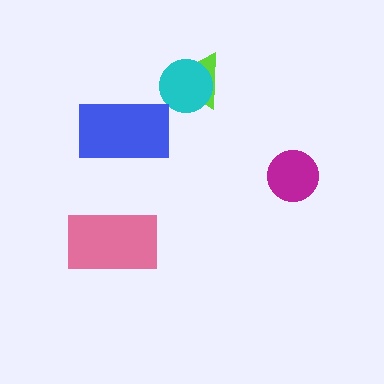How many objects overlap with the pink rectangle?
0 objects overlap with the pink rectangle.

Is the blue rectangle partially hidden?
No, no other shape covers it.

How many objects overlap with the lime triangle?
1 object overlaps with the lime triangle.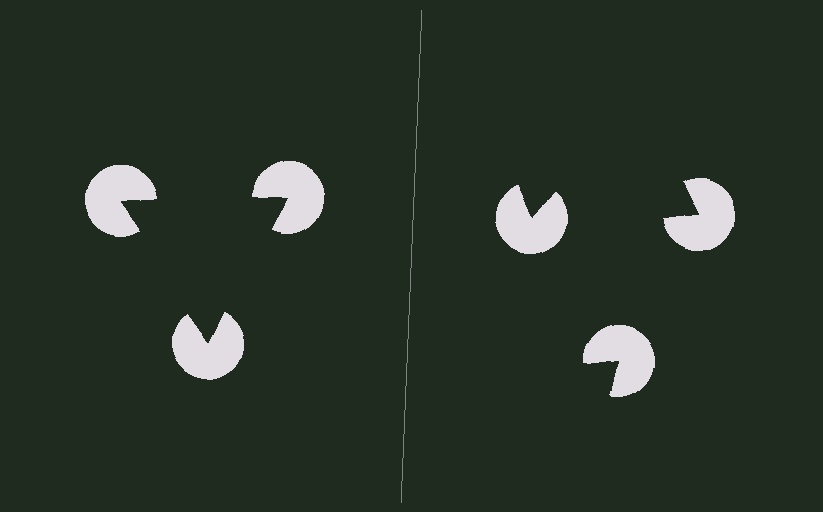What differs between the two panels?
The pac-man discs are positioned identically on both sides; only the wedge orientations differ. On the left they align to a triangle; on the right they are misaligned.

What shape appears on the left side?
An illusory triangle.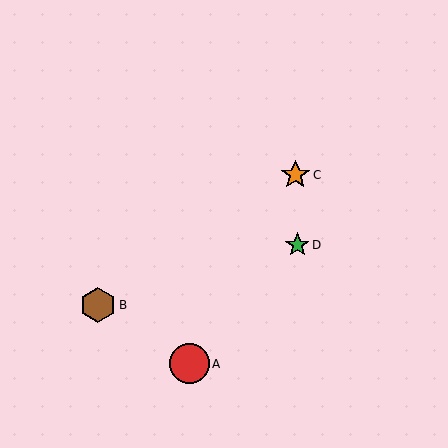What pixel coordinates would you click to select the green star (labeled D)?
Click at (297, 245) to select the green star D.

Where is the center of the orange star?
The center of the orange star is at (295, 175).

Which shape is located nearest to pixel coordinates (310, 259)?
The green star (labeled D) at (297, 245) is nearest to that location.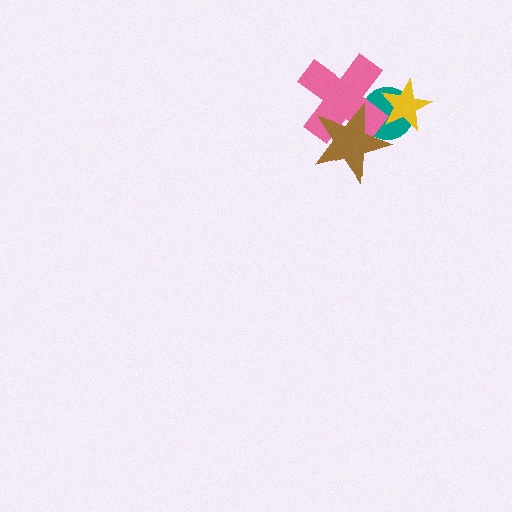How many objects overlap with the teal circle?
3 objects overlap with the teal circle.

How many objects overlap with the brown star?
2 objects overlap with the brown star.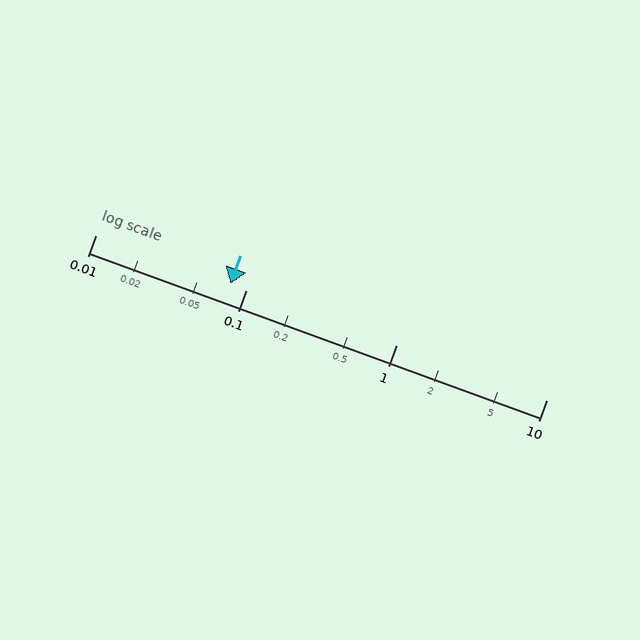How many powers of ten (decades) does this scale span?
The scale spans 3 decades, from 0.01 to 10.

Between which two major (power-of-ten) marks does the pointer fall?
The pointer is between 0.01 and 0.1.